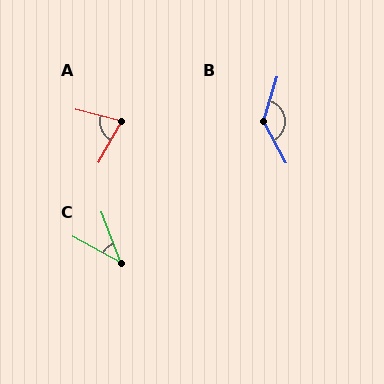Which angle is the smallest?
C, at approximately 40 degrees.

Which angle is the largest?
B, at approximately 136 degrees.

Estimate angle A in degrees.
Approximately 75 degrees.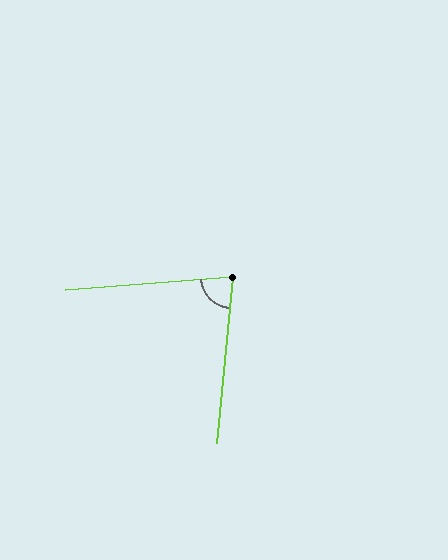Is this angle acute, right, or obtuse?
It is acute.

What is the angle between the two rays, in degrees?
Approximately 80 degrees.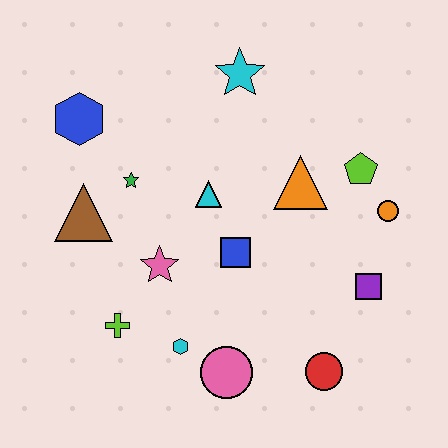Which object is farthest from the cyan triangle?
The red circle is farthest from the cyan triangle.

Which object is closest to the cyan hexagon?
The pink circle is closest to the cyan hexagon.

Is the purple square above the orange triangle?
No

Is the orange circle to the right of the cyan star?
Yes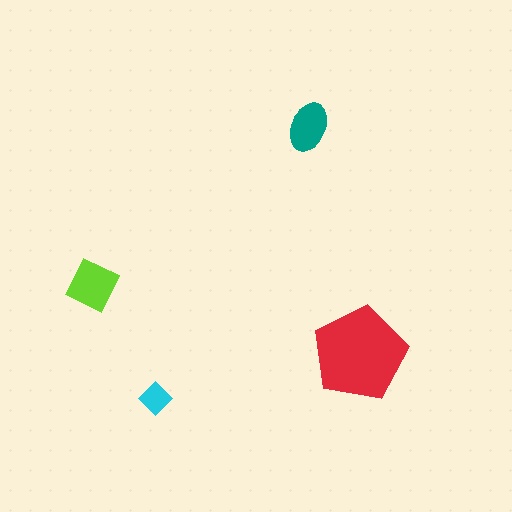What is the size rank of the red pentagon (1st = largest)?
1st.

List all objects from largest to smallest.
The red pentagon, the lime square, the teal ellipse, the cyan diamond.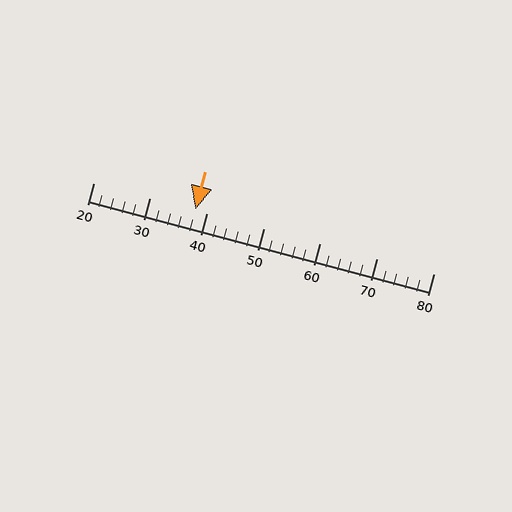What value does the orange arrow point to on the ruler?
The orange arrow points to approximately 38.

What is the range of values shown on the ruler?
The ruler shows values from 20 to 80.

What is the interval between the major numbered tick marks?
The major tick marks are spaced 10 units apart.